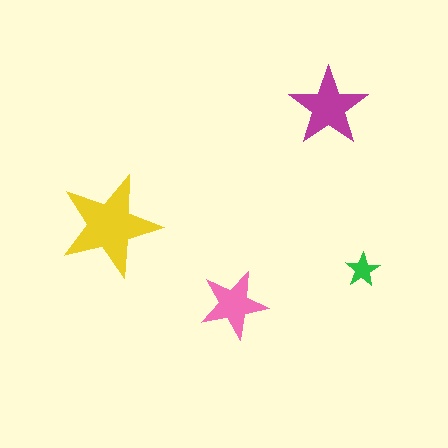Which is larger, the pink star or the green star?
The pink one.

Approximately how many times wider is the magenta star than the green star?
About 2.5 times wider.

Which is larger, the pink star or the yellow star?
The yellow one.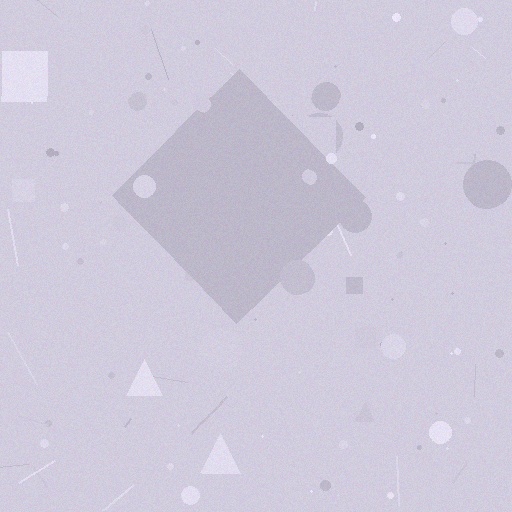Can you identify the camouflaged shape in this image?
The camouflaged shape is a diamond.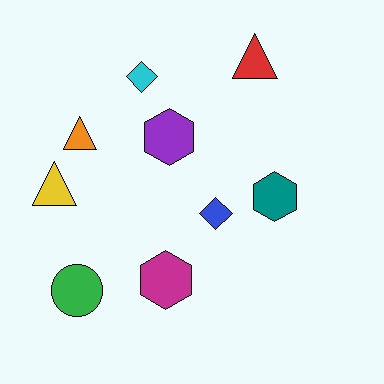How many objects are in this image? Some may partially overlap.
There are 9 objects.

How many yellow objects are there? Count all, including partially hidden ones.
There is 1 yellow object.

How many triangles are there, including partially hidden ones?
There are 3 triangles.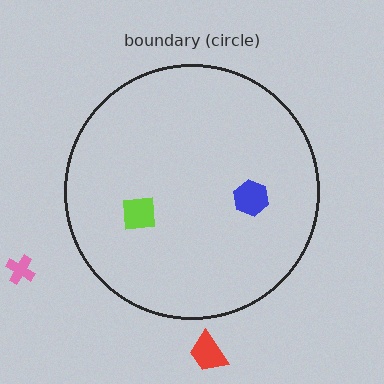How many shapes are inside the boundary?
2 inside, 2 outside.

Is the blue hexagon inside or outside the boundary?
Inside.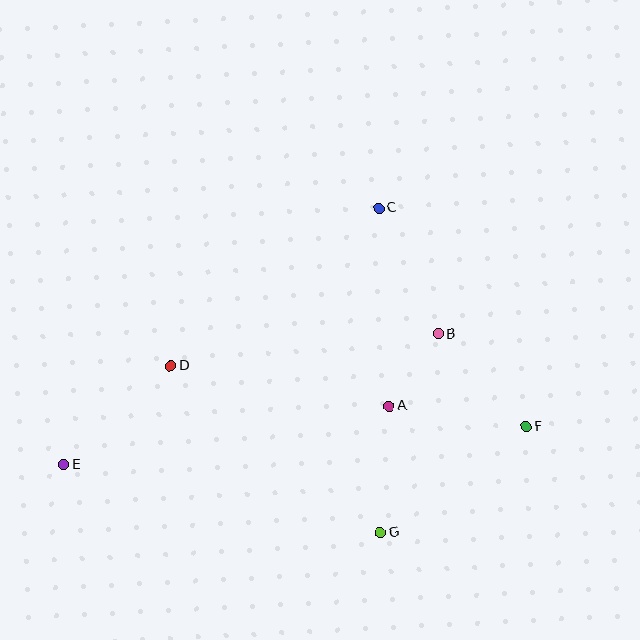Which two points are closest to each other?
Points A and B are closest to each other.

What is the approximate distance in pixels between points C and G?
The distance between C and G is approximately 325 pixels.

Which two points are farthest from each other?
Points E and F are farthest from each other.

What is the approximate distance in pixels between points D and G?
The distance between D and G is approximately 268 pixels.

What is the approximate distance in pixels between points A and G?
The distance between A and G is approximately 127 pixels.